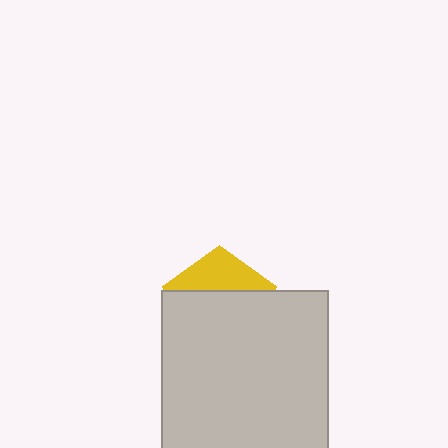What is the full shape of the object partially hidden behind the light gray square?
The partially hidden object is a yellow pentagon.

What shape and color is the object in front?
The object in front is a light gray square.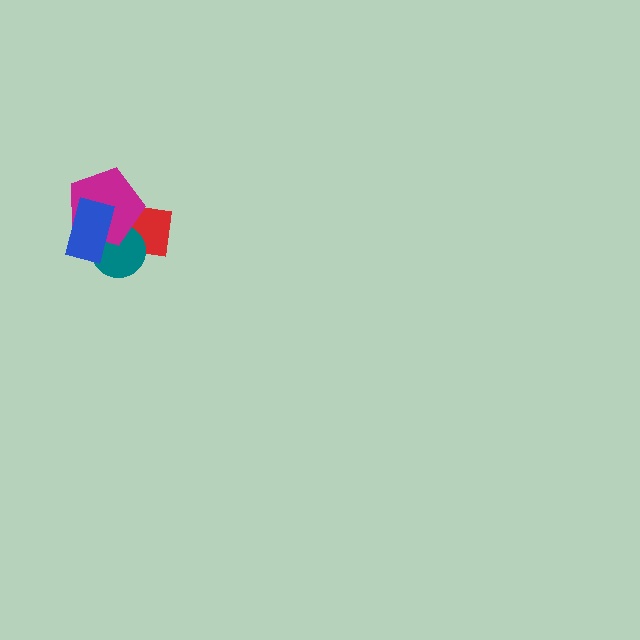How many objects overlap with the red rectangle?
3 objects overlap with the red rectangle.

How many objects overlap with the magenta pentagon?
3 objects overlap with the magenta pentagon.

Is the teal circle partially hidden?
Yes, it is partially covered by another shape.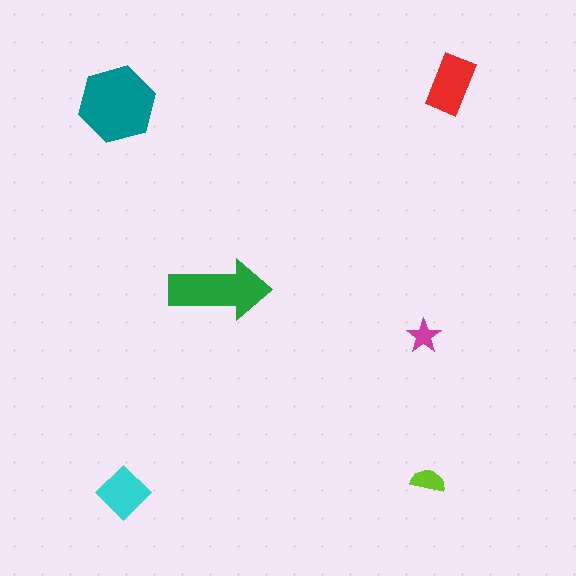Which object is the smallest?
The magenta star.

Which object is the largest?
The teal hexagon.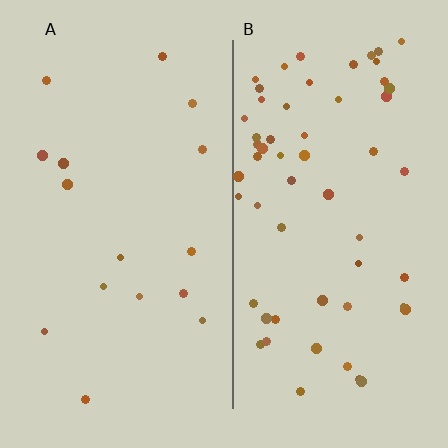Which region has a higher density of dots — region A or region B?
B (the right).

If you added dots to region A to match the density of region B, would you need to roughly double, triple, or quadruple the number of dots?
Approximately quadruple.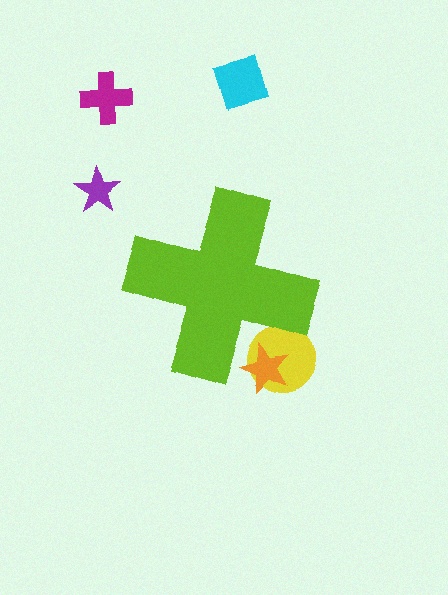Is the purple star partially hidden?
No, the purple star is fully visible.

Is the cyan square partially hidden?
No, the cyan square is fully visible.